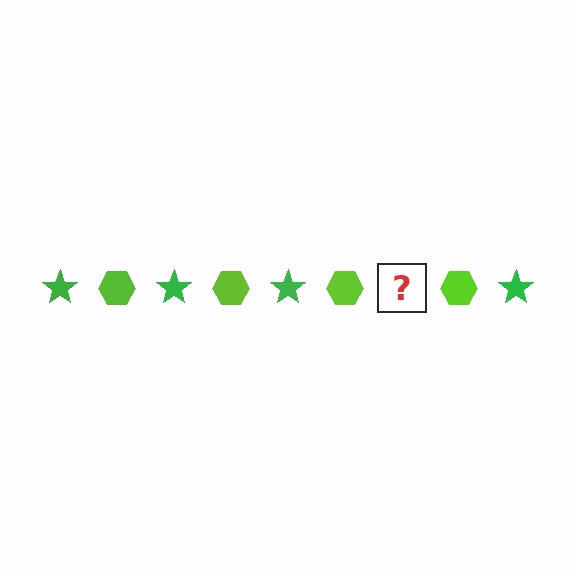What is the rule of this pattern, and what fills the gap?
The rule is that the pattern alternates between green star and lime hexagon. The gap should be filled with a green star.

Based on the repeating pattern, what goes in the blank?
The blank should be a green star.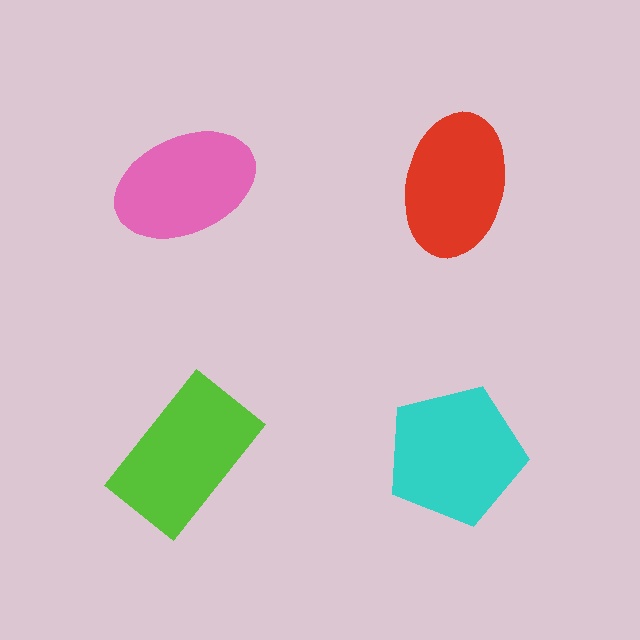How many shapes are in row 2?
2 shapes.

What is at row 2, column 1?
A lime rectangle.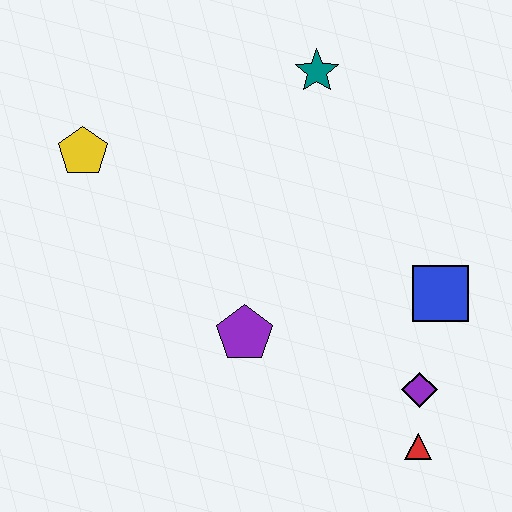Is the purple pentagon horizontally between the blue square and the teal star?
No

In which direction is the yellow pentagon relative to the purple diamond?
The yellow pentagon is to the left of the purple diamond.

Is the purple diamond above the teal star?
No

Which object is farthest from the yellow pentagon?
The red triangle is farthest from the yellow pentagon.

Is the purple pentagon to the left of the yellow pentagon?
No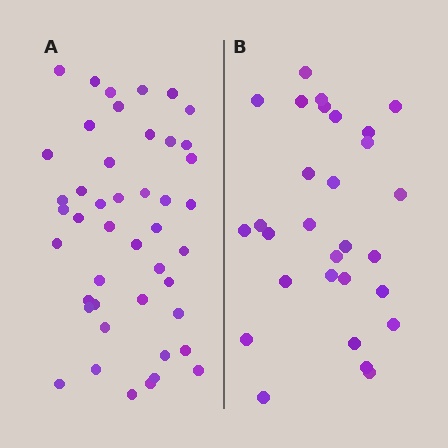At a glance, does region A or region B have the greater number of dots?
Region A (the left region) has more dots.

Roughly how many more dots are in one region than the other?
Region A has approximately 15 more dots than region B.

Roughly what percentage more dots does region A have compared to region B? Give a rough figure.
About 55% more.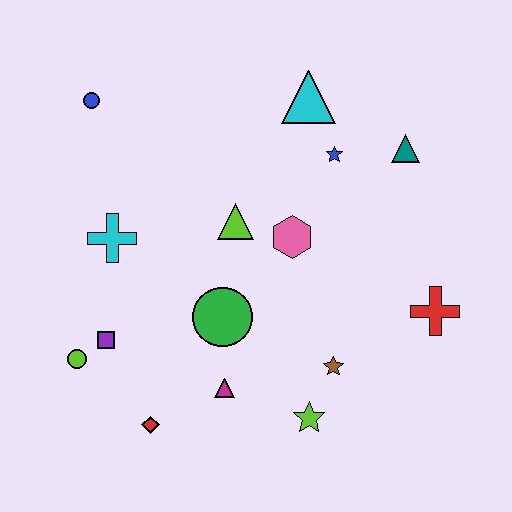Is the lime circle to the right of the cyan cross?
No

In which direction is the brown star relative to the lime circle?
The brown star is to the right of the lime circle.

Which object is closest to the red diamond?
The magenta triangle is closest to the red diamond.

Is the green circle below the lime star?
No